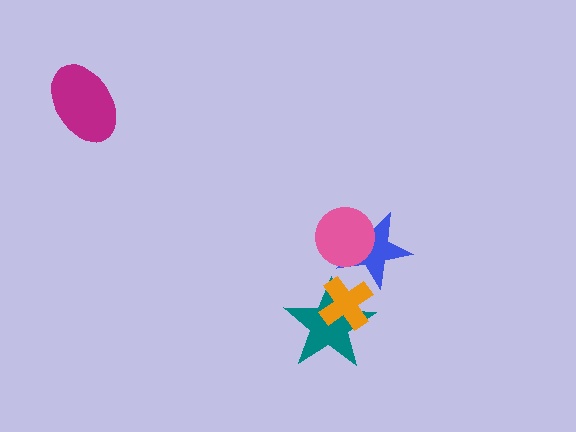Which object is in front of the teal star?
The orange cross is in front of the teal star.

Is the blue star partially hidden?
Yes, it is partially covered by another shape.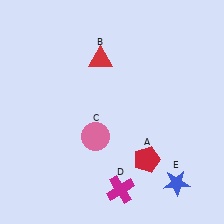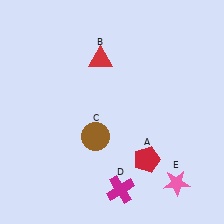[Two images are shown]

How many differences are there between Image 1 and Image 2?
There are 2 differences between the two images.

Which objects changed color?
C changed from pink to brown. E changed from blue to pink.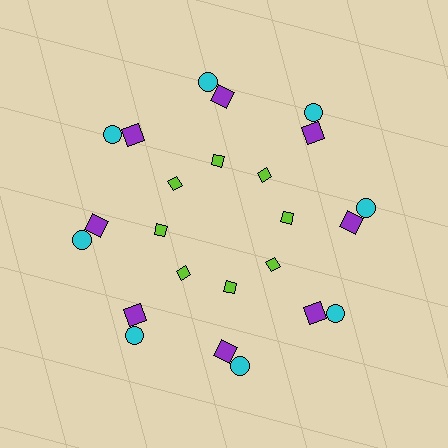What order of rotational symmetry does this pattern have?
This pattern has 8-fold rotational symmetry.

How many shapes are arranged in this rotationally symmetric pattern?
There are 24 shapes, arranged in 8 groups of 3.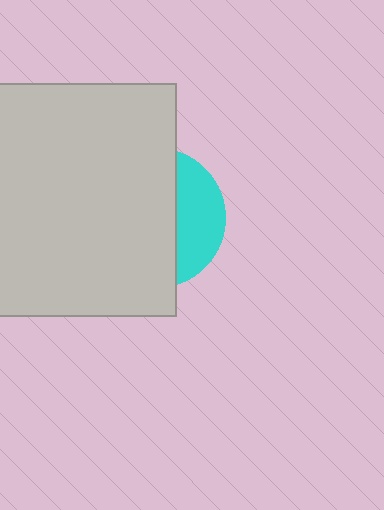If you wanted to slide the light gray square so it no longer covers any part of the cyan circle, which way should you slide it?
Slide it left — that is the most direct way to separate the two shapes.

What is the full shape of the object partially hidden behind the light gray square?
The partially hidden object is a cyan circle.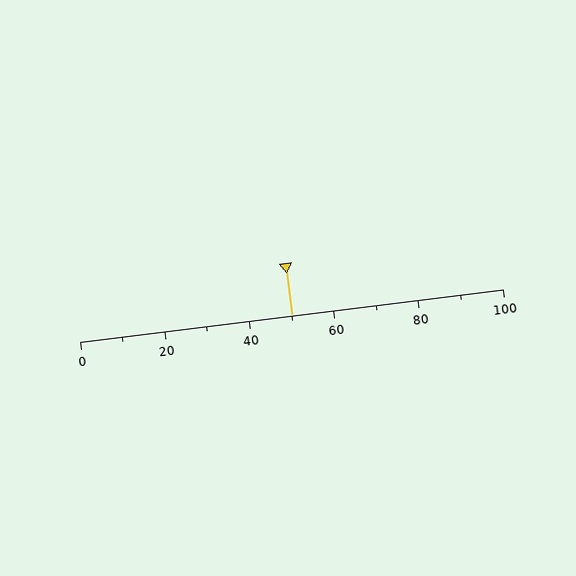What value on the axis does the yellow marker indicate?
The marker indicates approximately 50.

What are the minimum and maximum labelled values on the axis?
The axis runs from 0 to 100.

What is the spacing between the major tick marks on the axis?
The major ticks are spaced 20 apart.